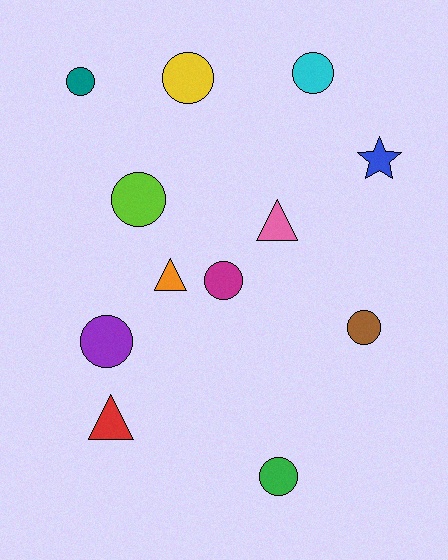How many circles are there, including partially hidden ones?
There are 8 circles.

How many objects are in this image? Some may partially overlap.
There are 12 objects.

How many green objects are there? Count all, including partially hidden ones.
There is 1 green object.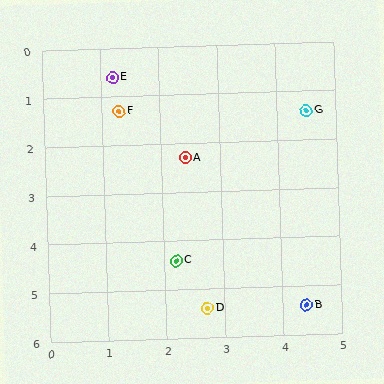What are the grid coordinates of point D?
Point D is at approximately (2.7, 5.4).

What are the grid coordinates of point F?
Point F is at approximately (1.3, 1.3).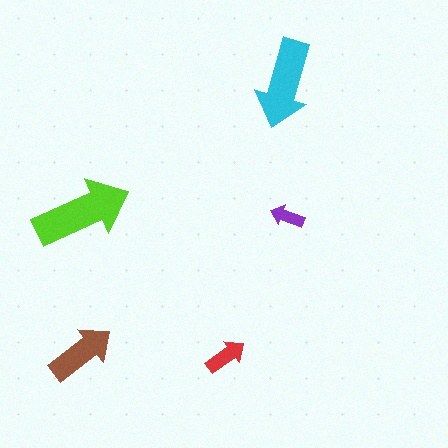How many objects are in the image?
There are 5 objects in the image.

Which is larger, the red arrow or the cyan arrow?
The cyan one.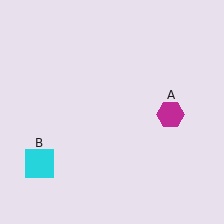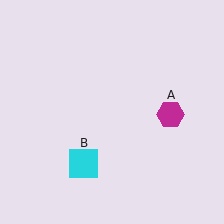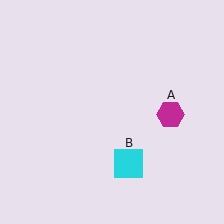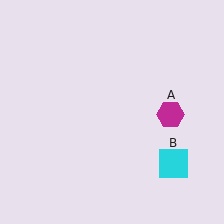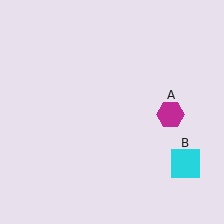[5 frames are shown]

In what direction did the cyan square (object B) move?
The cyan square (object B) moved right.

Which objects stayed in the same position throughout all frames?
Magenta hexagon (object A) remained stationary.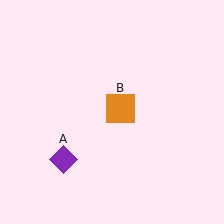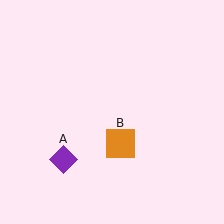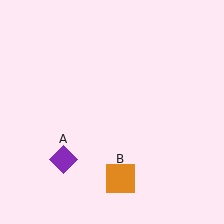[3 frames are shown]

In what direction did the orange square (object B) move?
The orange square (object B) moved down.